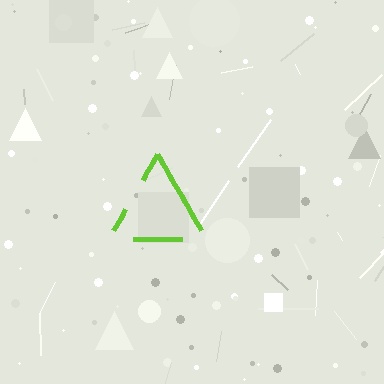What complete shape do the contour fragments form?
The contour fragments form a triangle.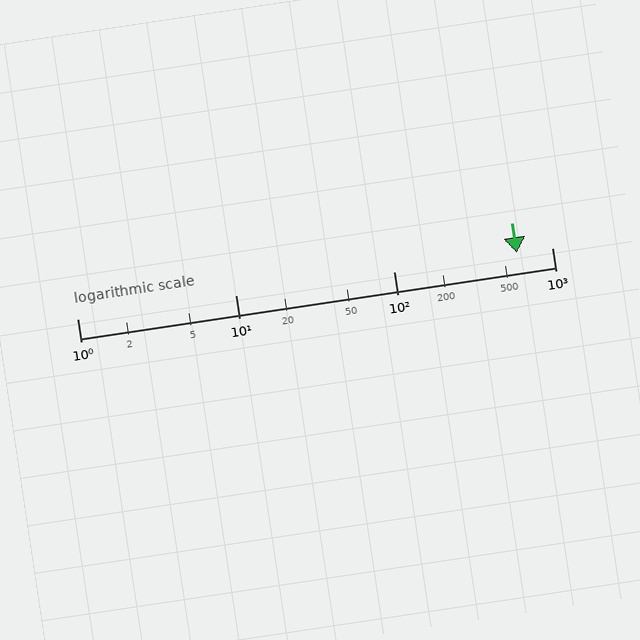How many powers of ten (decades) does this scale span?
The scale spans 3 decades, from 1 to 1000.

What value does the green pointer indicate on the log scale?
The pointer indicates approximately 600.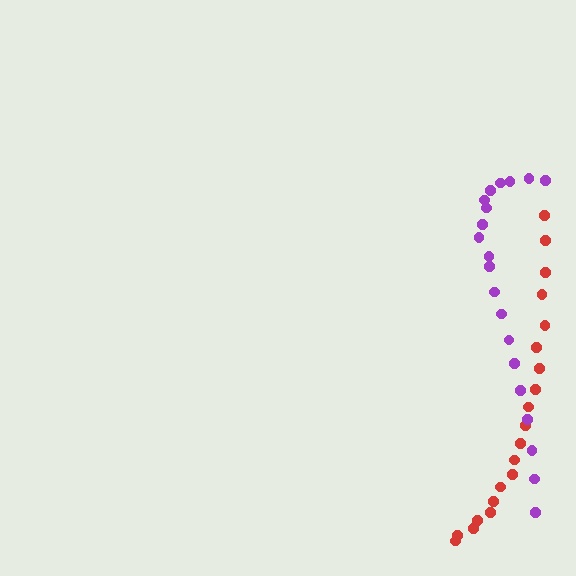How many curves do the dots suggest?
There are 2 distinct paths.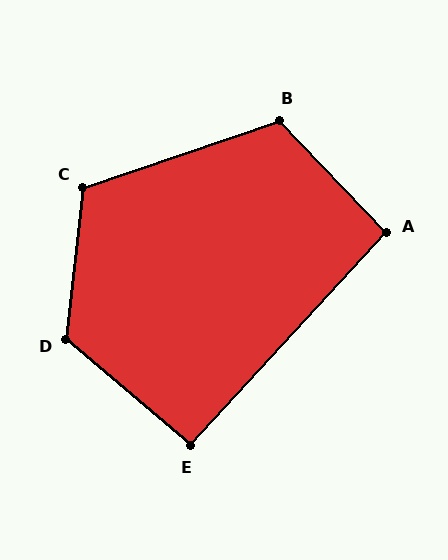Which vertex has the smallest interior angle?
E, at approximately 92 degrees.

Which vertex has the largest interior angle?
D, at approximately 124 degrees.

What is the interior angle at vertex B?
Approximately 115 degrees (obtuse).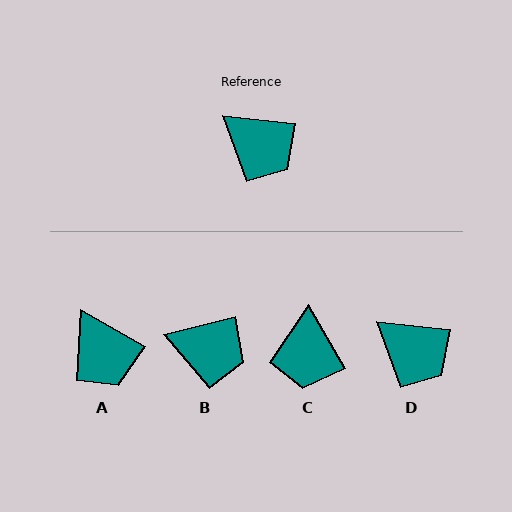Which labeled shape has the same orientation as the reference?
D.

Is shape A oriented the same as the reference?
No, it is off by about 23 degrees.